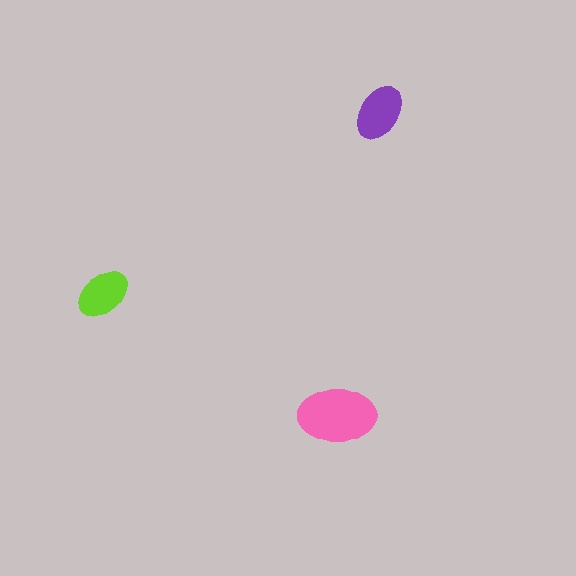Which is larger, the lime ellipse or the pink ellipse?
The pink one.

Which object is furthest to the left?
The lime ellipse is leftmost.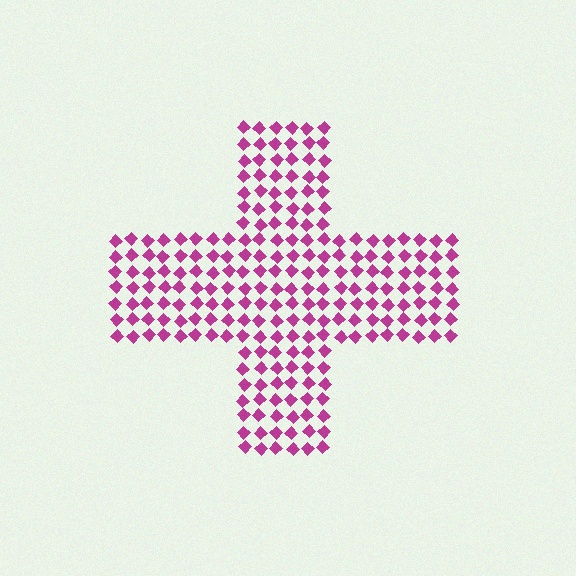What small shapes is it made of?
It is made of small diamonds.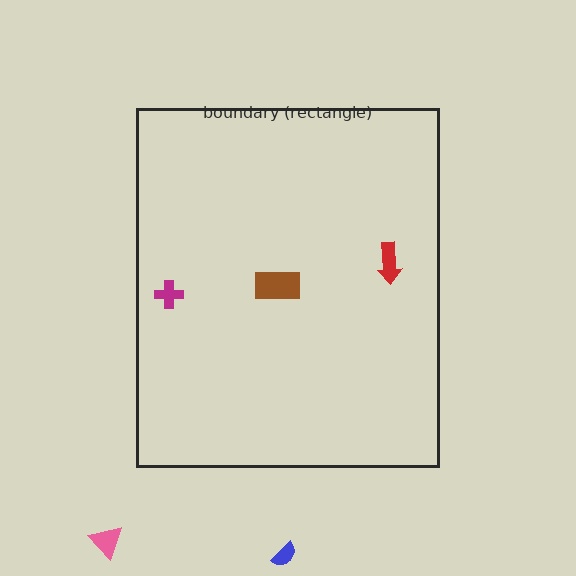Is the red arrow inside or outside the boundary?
Inside.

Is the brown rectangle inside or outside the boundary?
Inside.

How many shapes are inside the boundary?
3 inside, 2 outside.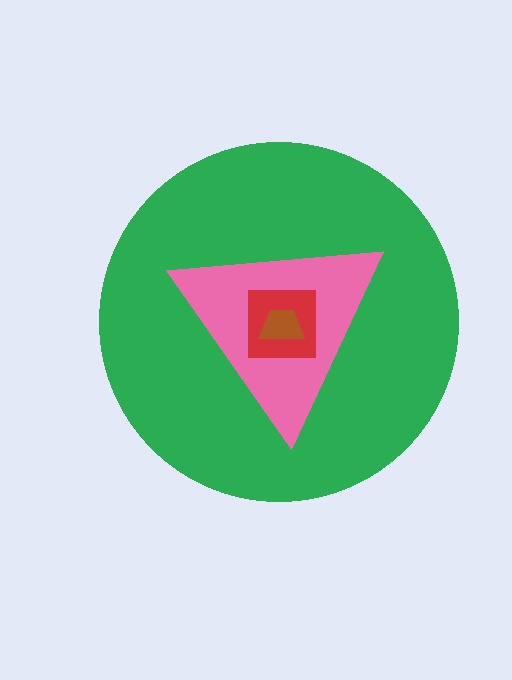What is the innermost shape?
The brown trapezoid.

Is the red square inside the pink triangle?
Yes.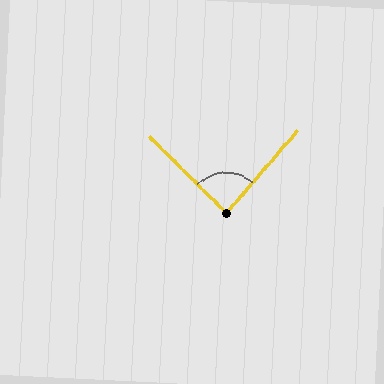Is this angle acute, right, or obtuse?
It is approximately a right angle.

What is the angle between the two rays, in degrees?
Approximately 86 degrees.